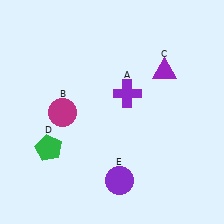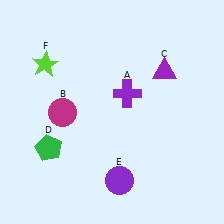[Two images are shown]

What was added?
A lime star (F) was added in Image 2.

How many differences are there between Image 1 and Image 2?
There is 1 difference between the two images.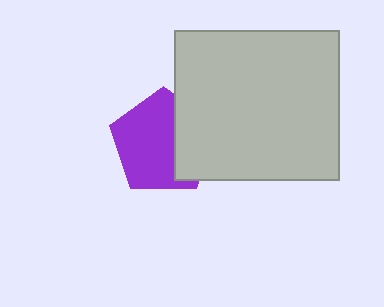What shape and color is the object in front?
The object in front is a light gray rectangle.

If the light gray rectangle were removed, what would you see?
You would see the complete purple pentagon.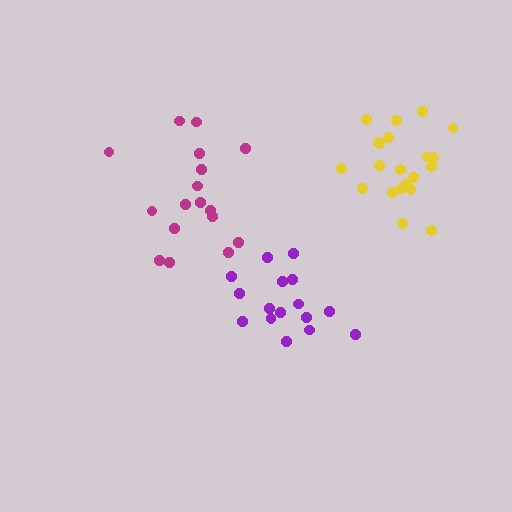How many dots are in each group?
Group 1: 21 dots, Group 2: 17 dots, Group 3: 16 dots (54 total).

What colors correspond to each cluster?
The clusters are colored: yellow, magenta, purple.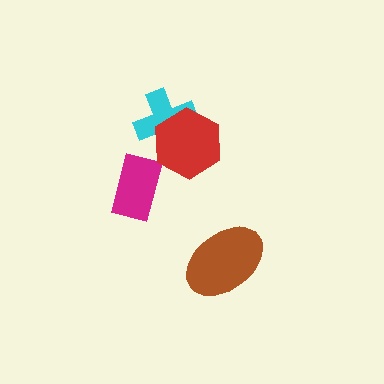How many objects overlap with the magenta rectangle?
0 objects overlap with the magenta rectangle.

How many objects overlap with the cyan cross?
1 object overlaps with the cyan cross.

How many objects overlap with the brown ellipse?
0 objects overlap with the brown ellipse.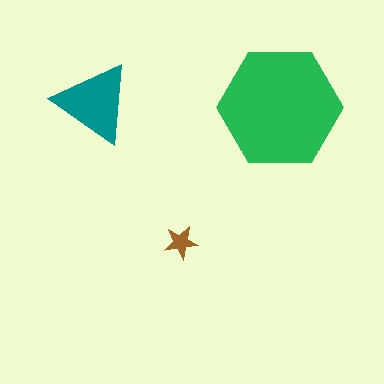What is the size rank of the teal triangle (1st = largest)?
2nd.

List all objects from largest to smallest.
The green hexagon, the teal triangle, the brown star.